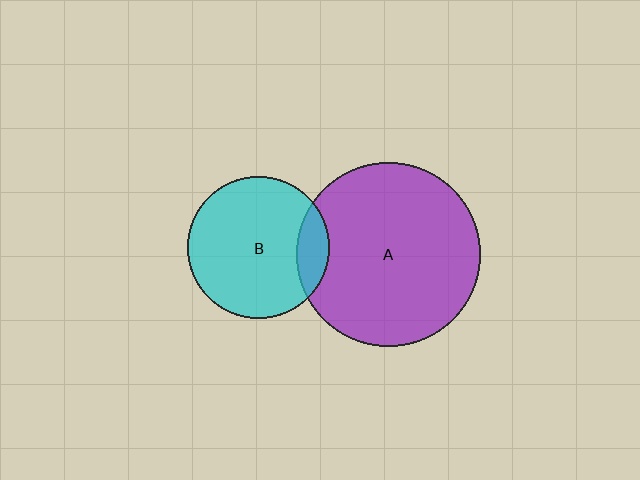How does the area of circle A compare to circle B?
Approximately 1.7 times.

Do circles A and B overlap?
Yes.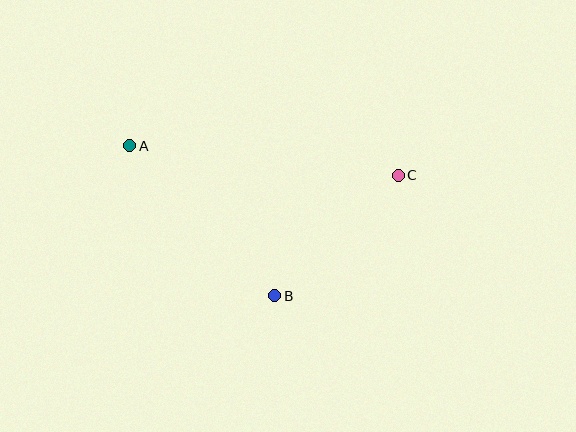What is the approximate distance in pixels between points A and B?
The distance between A and B is approximately 208 pixels.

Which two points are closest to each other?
Points B and C are closest to each other.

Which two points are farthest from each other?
Points A and C are farthest from each other.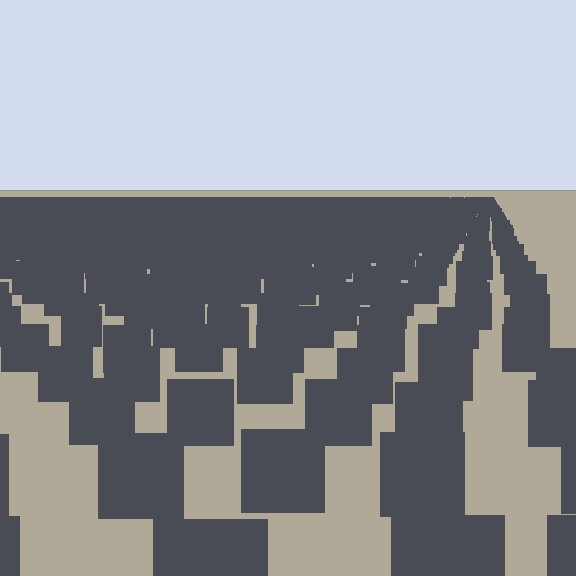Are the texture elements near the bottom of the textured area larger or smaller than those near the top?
Larger. Near the bottom, elements are closer to the viewer and appear at a bigger on-screen size.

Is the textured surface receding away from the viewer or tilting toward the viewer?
The surface is receding away from the viewer. Texture elements get smaller and denser toward the top.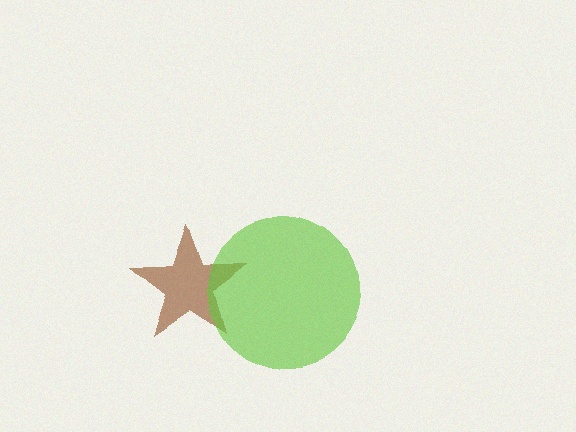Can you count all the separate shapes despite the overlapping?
Yes, there are 2 separate shapes.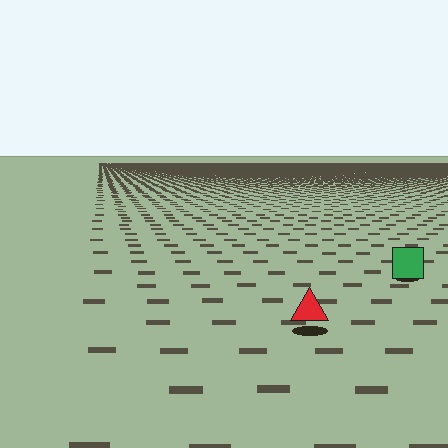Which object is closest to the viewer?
The red triangle is closest. The texture marks near it are larger and more spread out.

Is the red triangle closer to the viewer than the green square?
Yes. The red triangle is closer — you can tell from the texture gradient: the ground texture is coarser near it.